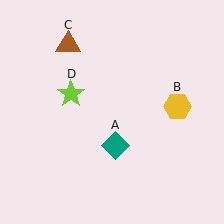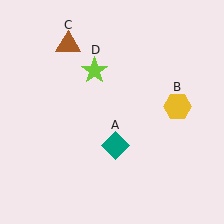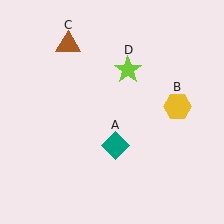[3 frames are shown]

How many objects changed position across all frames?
1 object changed position: lime star (object D).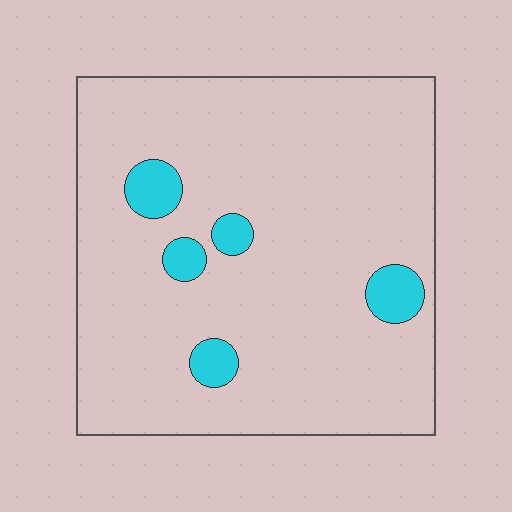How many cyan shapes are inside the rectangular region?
5.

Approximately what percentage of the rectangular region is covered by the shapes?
Approximately 10%.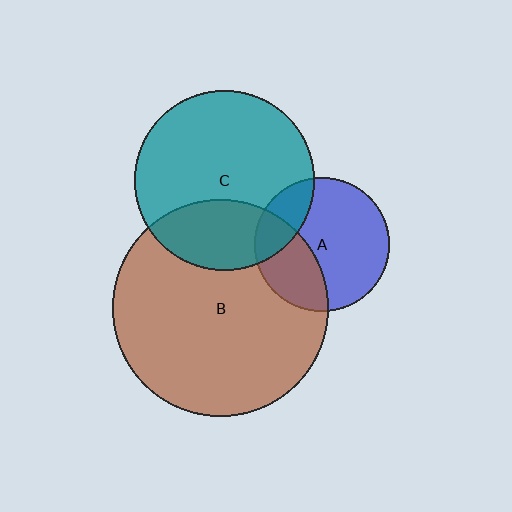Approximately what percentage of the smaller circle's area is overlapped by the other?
Approximately 35%.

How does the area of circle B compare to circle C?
Approximately 1.4 times.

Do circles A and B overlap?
Yes.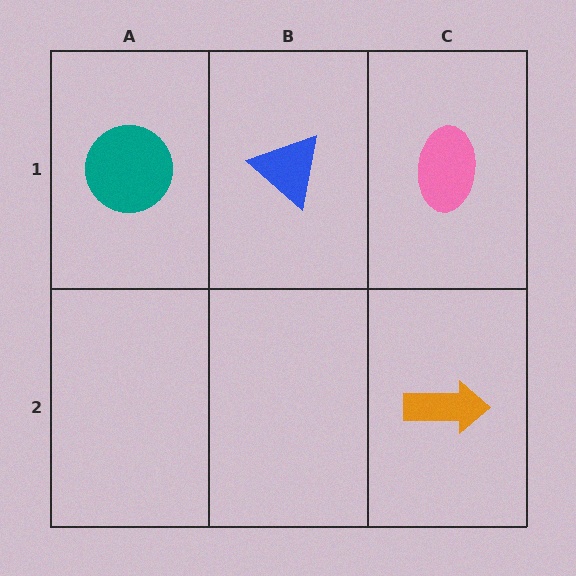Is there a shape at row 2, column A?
No, that cell is empty.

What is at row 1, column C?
A pink ellipse.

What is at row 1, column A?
A teal circle.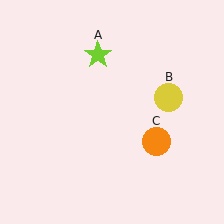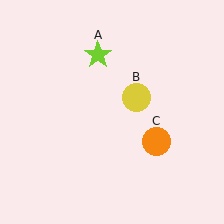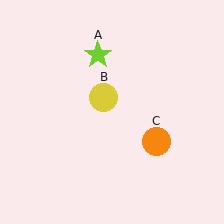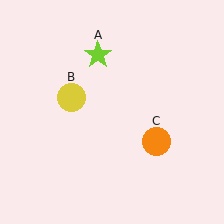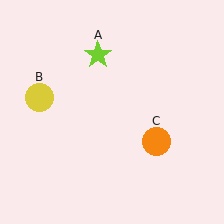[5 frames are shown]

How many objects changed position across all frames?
1 object changed position: yellow circle (object B).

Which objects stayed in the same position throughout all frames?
Lime star (object A) and orange circle (object C) remained stationary.